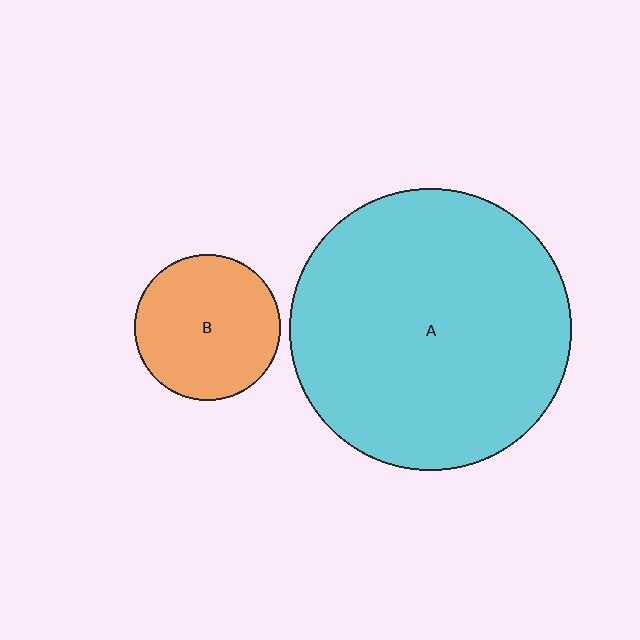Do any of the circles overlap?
No, none of the circles overlap.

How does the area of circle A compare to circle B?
Approximately 3.7 times.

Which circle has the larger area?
Circle A (cyan).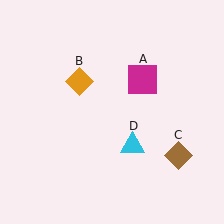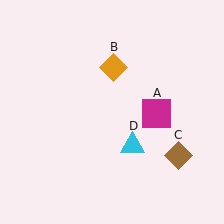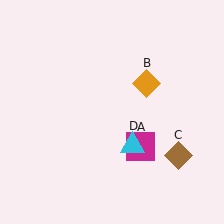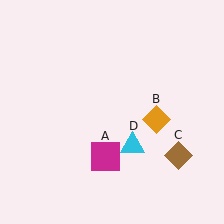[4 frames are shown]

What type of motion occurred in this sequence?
The magenta square (object A), orange diamond (object B) rotated clockwise around the center of the scene.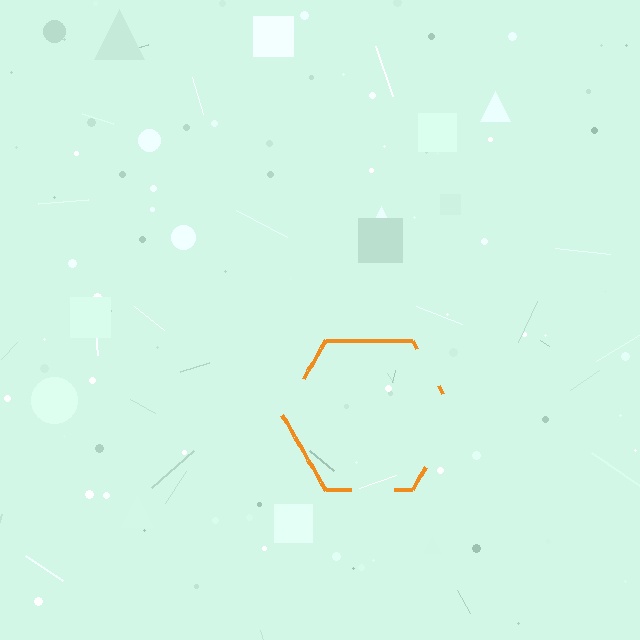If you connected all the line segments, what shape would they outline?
They would outline a hexagon.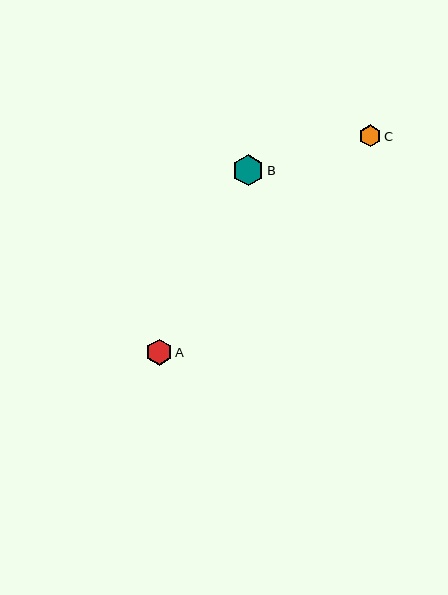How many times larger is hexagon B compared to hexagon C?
Hexagon B is approximately 1.4 times the size of hexagon C.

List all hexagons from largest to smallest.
From largest to smallest: B, A, C.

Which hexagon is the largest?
Hexagon B is the largest with a size of approximately 31 pixels.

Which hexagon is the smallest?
Hexagon C is the smallest with a size of approximately 22 pixels.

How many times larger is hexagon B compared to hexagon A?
Hexagon B is approximately 1.2 times the size of hexagon A.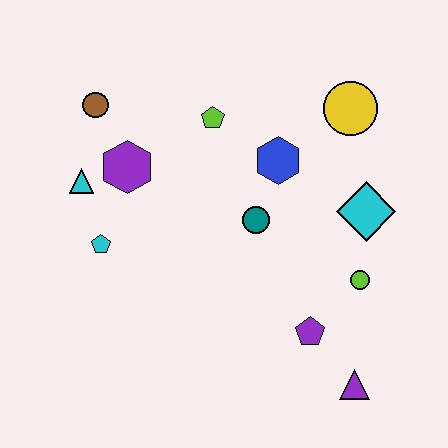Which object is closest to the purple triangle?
The purple pentagon is closest to the purple triangle.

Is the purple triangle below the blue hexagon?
Yes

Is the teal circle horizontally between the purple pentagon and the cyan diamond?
No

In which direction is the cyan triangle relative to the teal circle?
The cyan triangle is to the left of the teal circle.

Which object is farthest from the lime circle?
The brown circle is farthest from the lime circle.